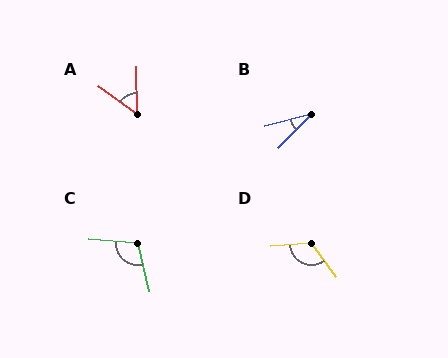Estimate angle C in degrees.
Approximately 108 degrees.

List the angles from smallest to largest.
B (31°), A (54°), C (108°), D (121°).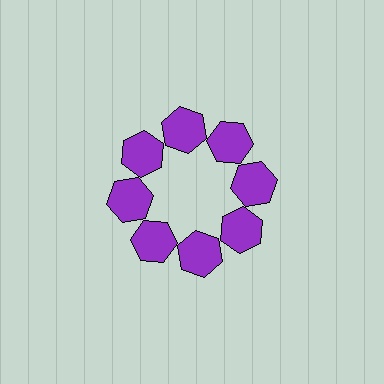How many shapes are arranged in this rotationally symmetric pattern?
There are 8 shapes, arranged in 8 groups of 1.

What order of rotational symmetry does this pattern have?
This pattern has 8-fold rotational symmetry.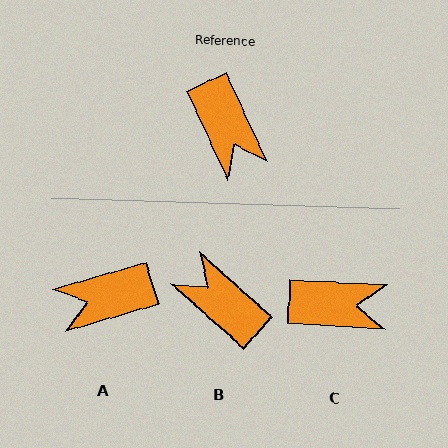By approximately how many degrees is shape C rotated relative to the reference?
Approximately 62 degrees counter-clockwise.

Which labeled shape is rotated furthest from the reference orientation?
B, about 157 degrees away.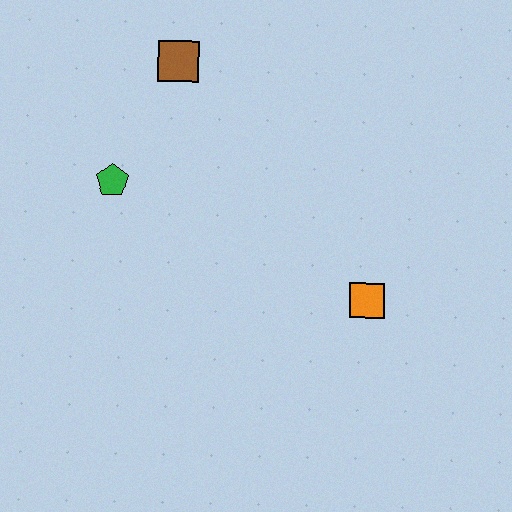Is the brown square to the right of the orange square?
No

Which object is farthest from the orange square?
The brown square is farthest from the orange square.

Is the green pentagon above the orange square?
Yes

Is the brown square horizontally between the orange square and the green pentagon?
Yes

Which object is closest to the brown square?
The green pentagon is closest to the brown square.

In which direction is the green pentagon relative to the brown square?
The green pentagon is below the brown square.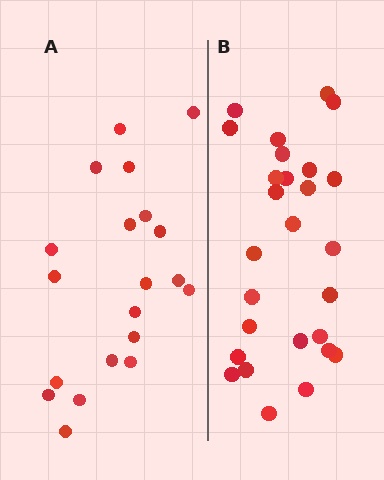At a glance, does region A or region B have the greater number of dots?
Region B (the right region) has more dots.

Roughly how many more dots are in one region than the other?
Region B has roughly 8 or so more dots than region A.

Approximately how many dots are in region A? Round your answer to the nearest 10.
About 20 dots.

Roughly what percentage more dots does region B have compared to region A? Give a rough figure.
About 35% more.